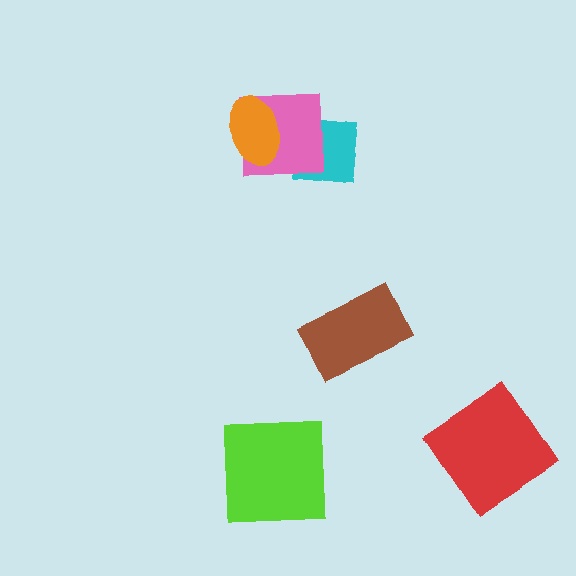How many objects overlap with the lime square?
0 objects overlap with the lime square.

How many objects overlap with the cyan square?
1 object overlaps with the cyan square.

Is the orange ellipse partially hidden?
No, no other shape covers it.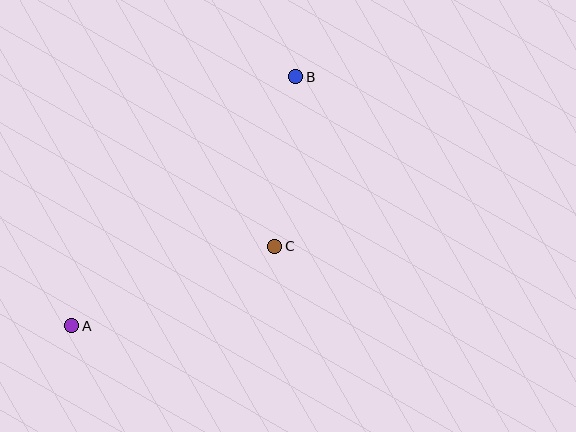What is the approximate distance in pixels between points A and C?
The distance between A and C is approximately 218 pixels.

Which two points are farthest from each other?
Points A and B are farthest from each other.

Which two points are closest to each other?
Points B and C are closest to each other.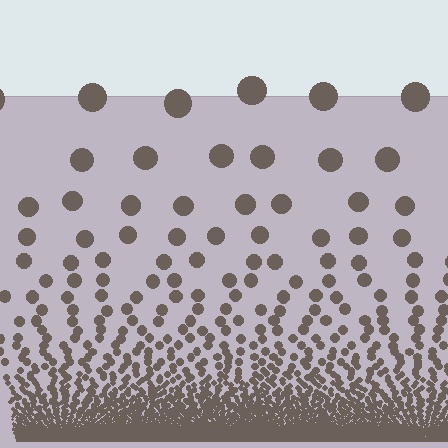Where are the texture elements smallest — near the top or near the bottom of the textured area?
Near the bottom.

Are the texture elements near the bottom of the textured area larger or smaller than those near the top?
Smaller. The gradient is inverted — elements near the bottom are smaller and denser.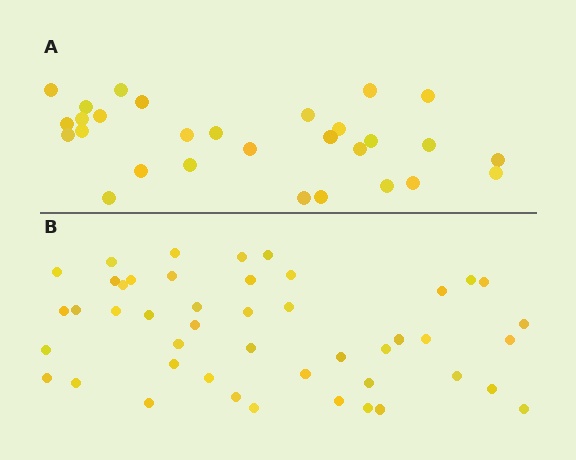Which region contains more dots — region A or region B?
Region B (the bottom region) has more dots.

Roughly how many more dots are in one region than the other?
Region B has approximately 15 more dots than region A.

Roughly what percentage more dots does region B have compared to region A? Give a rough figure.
About 60% more.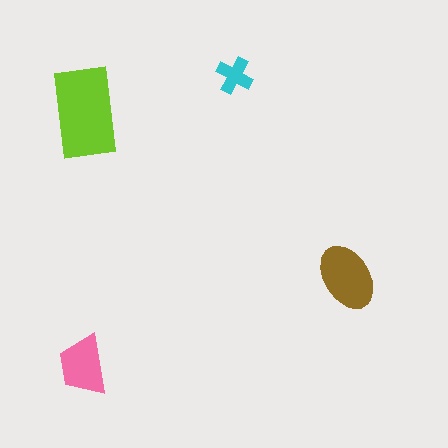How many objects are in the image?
There are 4 objects in the image.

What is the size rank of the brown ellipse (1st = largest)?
2nd.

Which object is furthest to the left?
The pink trapezoid is leftmost.